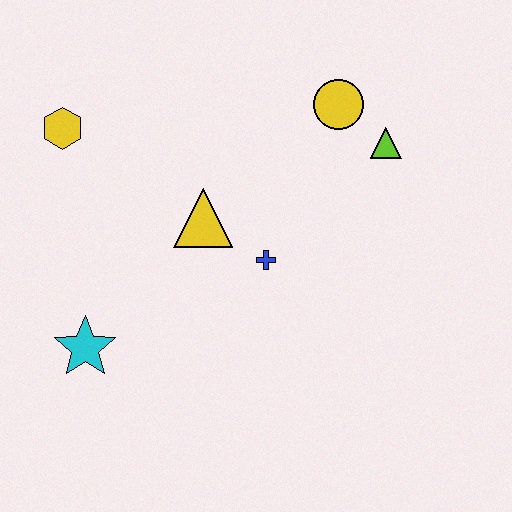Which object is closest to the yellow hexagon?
The yellow triangle is closest to the yellow hexagon.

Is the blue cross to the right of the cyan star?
Yes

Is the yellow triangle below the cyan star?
No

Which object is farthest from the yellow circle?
The cyan star is farthest from the yellow circle.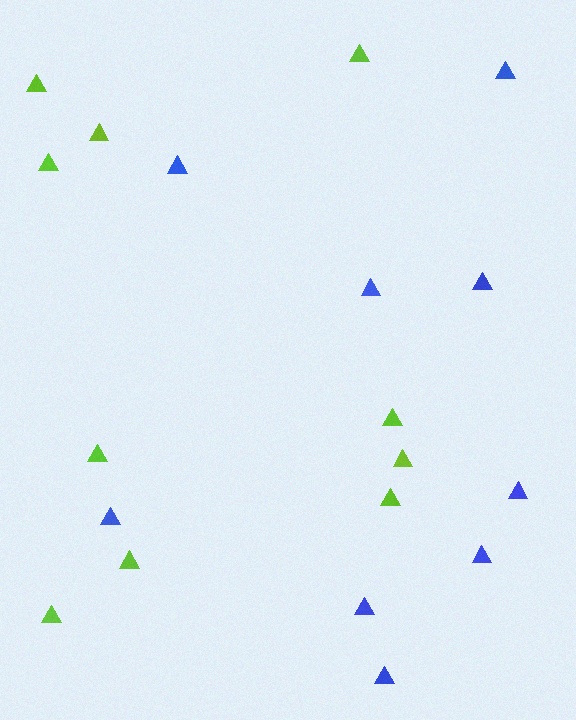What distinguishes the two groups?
There are 2 groups: one group of blue triangles (9) and one group of lime triangles (10).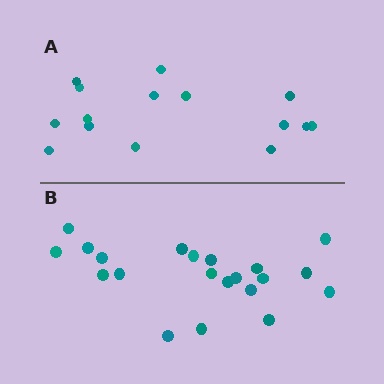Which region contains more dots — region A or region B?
Region B (the bottom region) has more dots.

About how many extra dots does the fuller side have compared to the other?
Region B has about 6 more dots than region A.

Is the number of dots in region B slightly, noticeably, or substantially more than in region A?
Region B has noticeably more, but not dramatically so. The ratio is roughly 1.4 to 1.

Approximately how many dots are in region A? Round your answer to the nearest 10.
About 20 dots. (The exact count is 15, which rounds to 20.)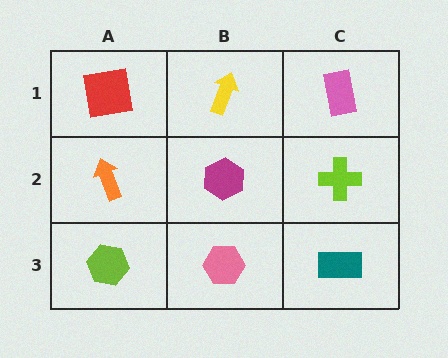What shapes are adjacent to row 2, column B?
A yellow arrow (row 1, column B), a pink hexagon (row 3, column B), an orange arrow (row 2, column A), a lime cross (row 2, column C).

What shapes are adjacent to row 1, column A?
An orange arrow (row 2, column A), a yellow arrow (row 1, column B).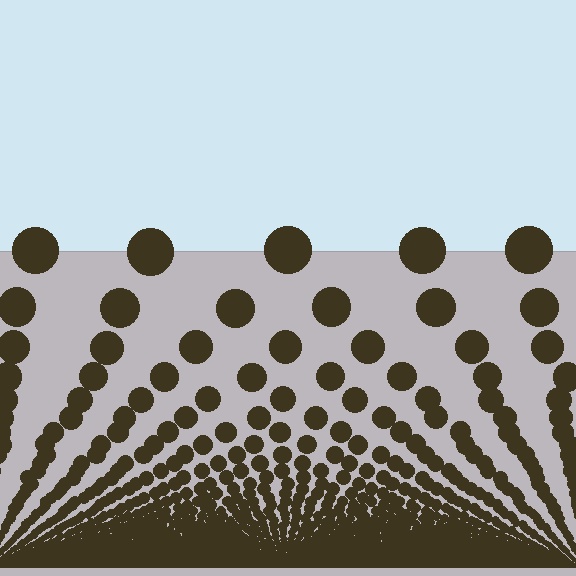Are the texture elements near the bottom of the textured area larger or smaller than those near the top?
Smaller. The gradient is inverted — elements near the bottom are smaller and denser.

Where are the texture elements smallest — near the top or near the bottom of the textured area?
Near the bottom.